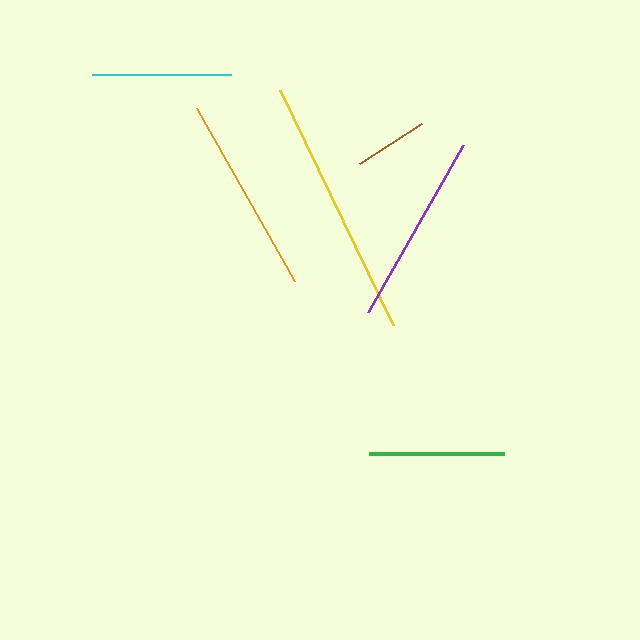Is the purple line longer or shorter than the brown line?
The purple line is longer than the brown line.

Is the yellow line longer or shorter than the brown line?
The yellow line is longer than the brown line.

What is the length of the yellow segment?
The yellow segment is approximately 261 pixels long.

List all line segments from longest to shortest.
From longest to shortest: yellow, orange, purple, cyan, green, brown.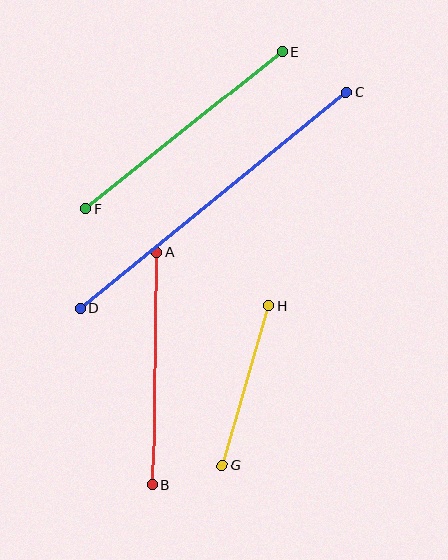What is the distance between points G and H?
The distance is approximately 166 pixels.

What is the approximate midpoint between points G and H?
The midpoint is at approximately (245, 385) pixels.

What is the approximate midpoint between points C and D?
The midpoint is at approximately (213, 200) pixels.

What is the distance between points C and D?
The distance is approximately 342 pixels.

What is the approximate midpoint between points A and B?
The midpoint is at approximately (155, 368) pixels.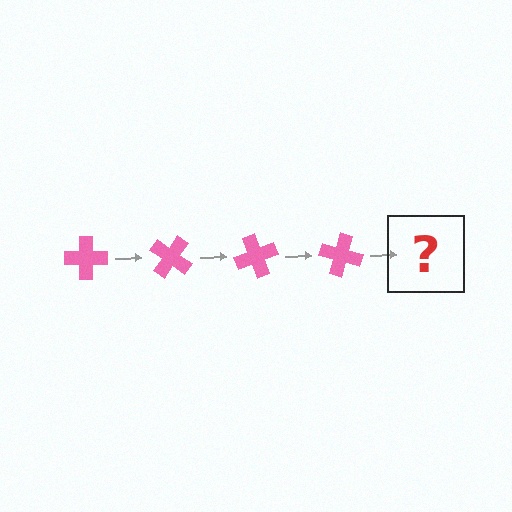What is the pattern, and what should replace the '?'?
The pattern is that the cross rotates 35 degrees each step. The '?' should be a pink cross rotated 140 degrees.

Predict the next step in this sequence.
The next step is a pink cross rotated 140 degrees.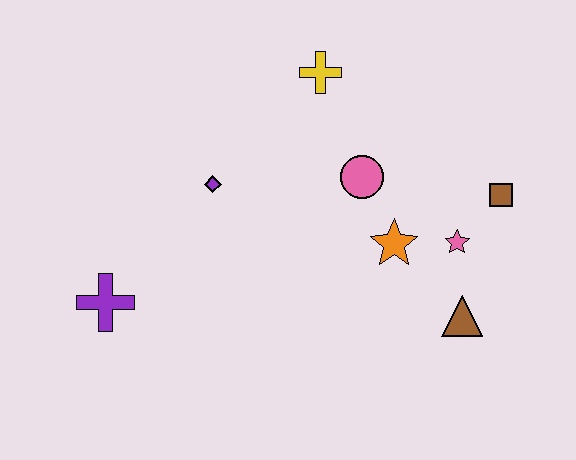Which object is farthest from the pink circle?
The purple cross is farthest from the pink circle.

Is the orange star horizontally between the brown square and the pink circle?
Yes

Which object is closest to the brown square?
The pink star is closest to the brown square.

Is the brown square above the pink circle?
No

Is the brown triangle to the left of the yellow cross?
No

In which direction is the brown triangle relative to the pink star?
The brown triangle is below the pink star.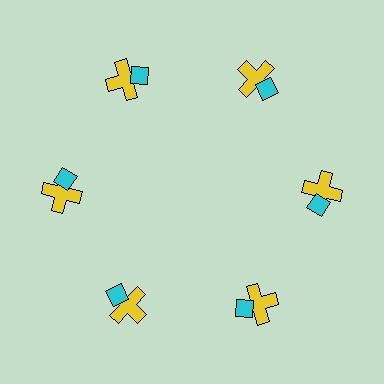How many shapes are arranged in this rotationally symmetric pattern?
There are 12 shapes, arranged in 6 groups of 2.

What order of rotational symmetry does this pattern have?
This pattern has 6-fold rotational symmetry.